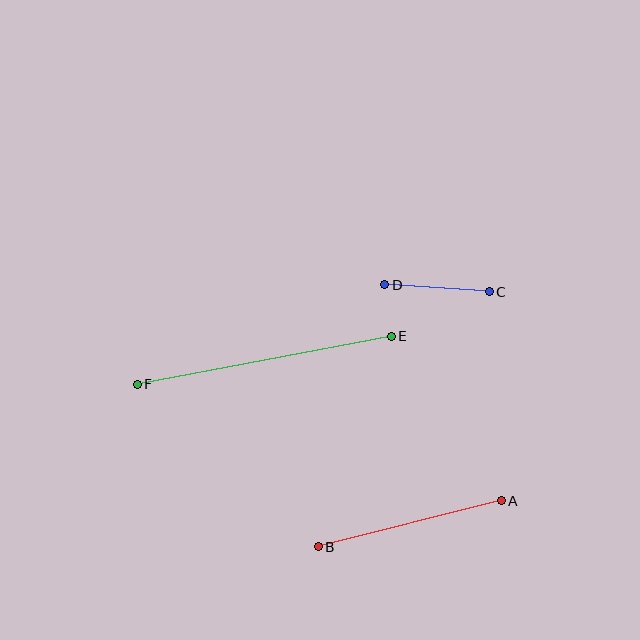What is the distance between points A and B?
The distance is approximately 189 pixels.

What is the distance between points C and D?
The distance is approximately 104 pixels.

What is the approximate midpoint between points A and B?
The midpoint is at approximately (410, 524) pixels.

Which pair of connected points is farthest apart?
Points E and F are farthest apart.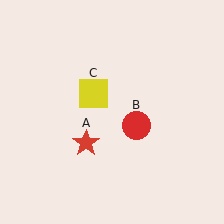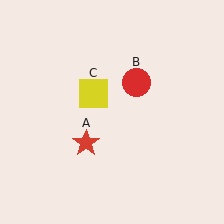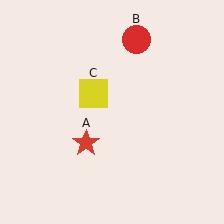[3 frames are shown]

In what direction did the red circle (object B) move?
The red circle (object B) moved up.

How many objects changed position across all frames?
1 object changed position: red circle (object B).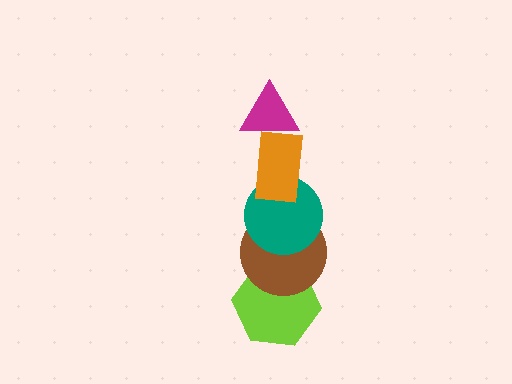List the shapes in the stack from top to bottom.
From top to bottom: the magenta triangle, the orange rectangle, the teal circle, the brown circle, the lime hexagon.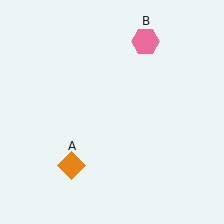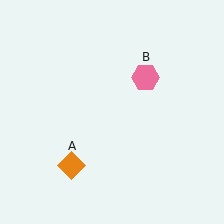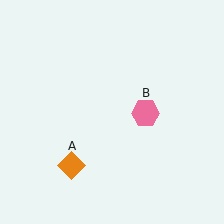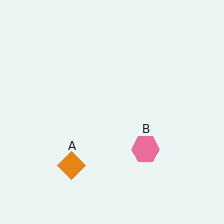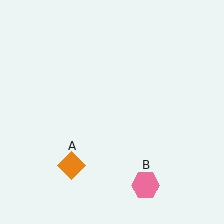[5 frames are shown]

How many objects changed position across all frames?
1 object changed position: pink hexagon (object B).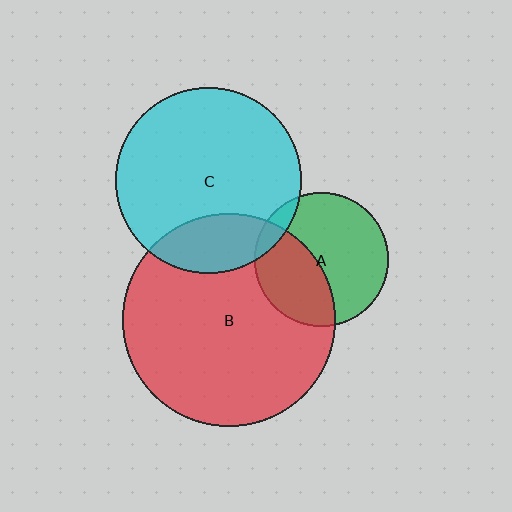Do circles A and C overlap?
Yes.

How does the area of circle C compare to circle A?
Approximately 1.9 times.